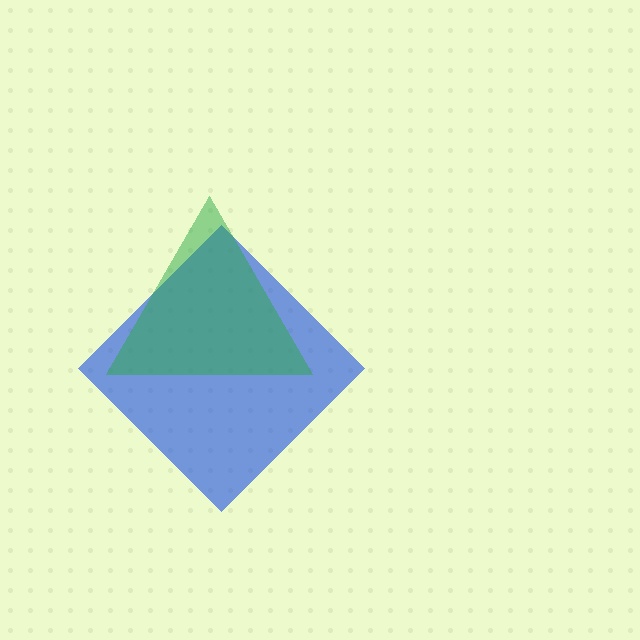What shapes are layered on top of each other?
The layered shapes are: a blue diamond, a green triangle.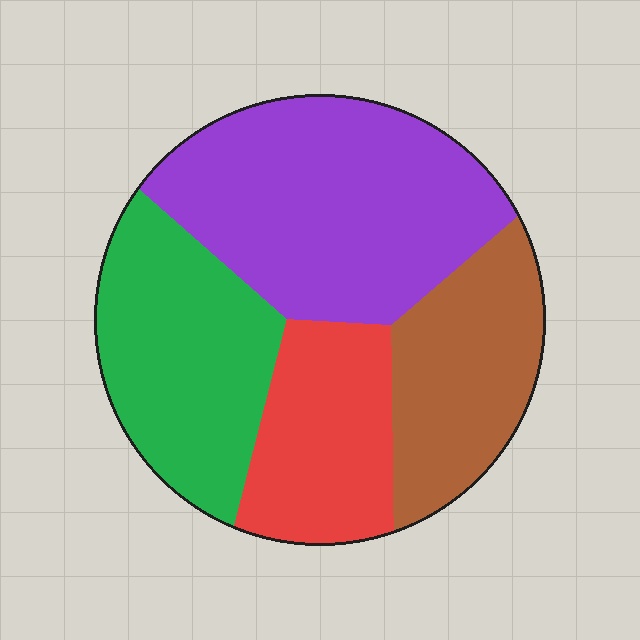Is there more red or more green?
Green.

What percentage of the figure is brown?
Brown covers 20% of the figure.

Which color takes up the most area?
Purple, at roughly 35%.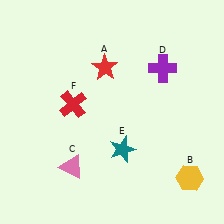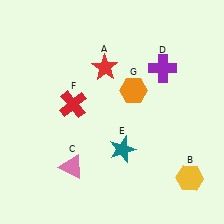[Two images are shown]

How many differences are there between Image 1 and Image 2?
There is 1 difference between the two images.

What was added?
An orange hexagon (G) was added in Image 2.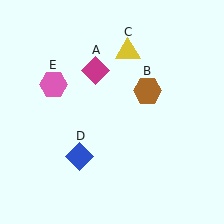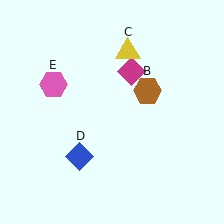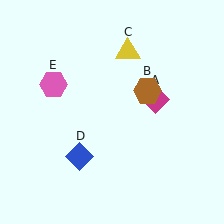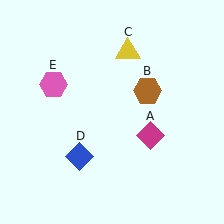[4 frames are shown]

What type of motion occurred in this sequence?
The magenta diamond (object A) rotated clockwise around the center of the scene.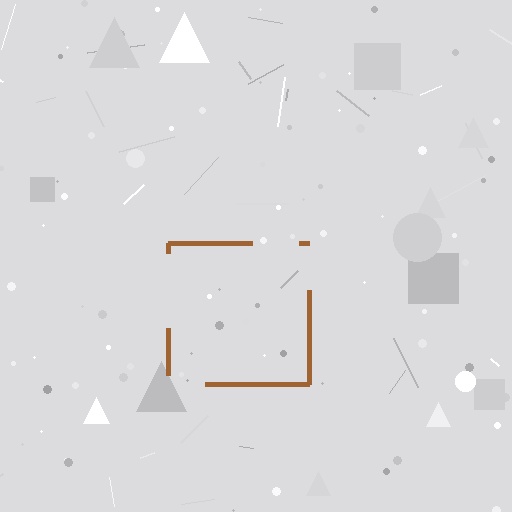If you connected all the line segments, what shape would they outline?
They would outline a square.